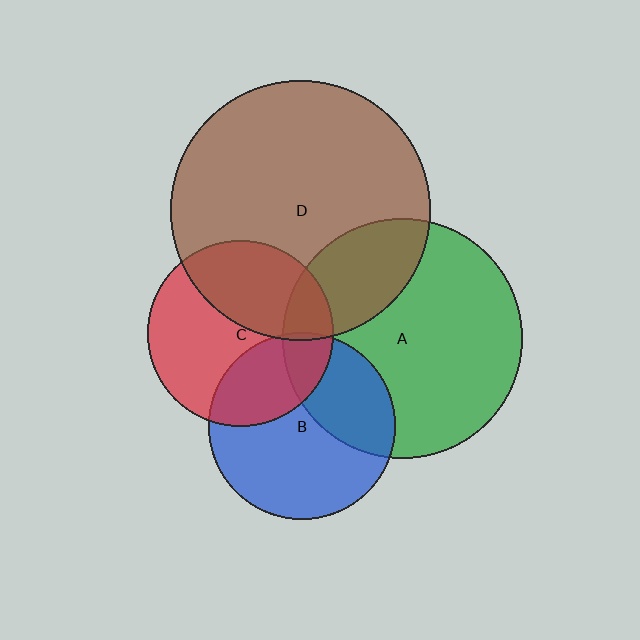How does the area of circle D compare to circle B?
Approximately 1.9 times.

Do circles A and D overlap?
Yes.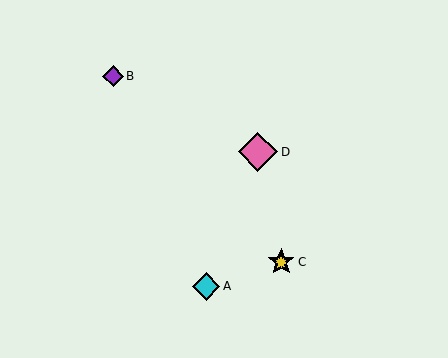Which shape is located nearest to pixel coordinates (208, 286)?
The cyan diamond (labeled A) at (206, 286) is nearest to that location.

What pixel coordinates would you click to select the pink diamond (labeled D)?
Click at (258, 152) to select the pink diamond D.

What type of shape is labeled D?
Shape D is a pink diamond.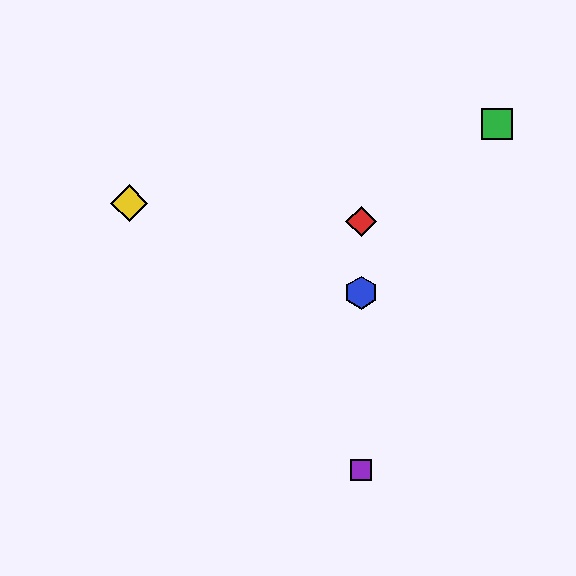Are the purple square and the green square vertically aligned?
No, the purple square is at x≈361 and the green square is at x≈497.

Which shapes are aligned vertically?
The red diamond, the blue hexagon, the purple square are aligned vertically.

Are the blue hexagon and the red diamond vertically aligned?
Yes, both are at x≈361.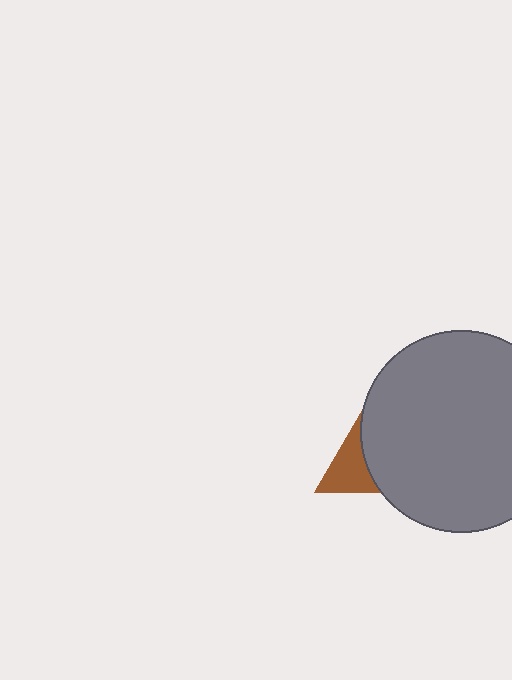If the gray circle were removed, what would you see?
You would see the complete brown triangle.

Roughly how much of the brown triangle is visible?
A small part of it is visible (roughly 36%).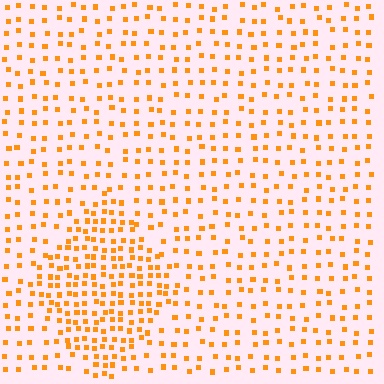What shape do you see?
I see a diamond.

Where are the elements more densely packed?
The elements are more densely packed inside the diamond boundary.